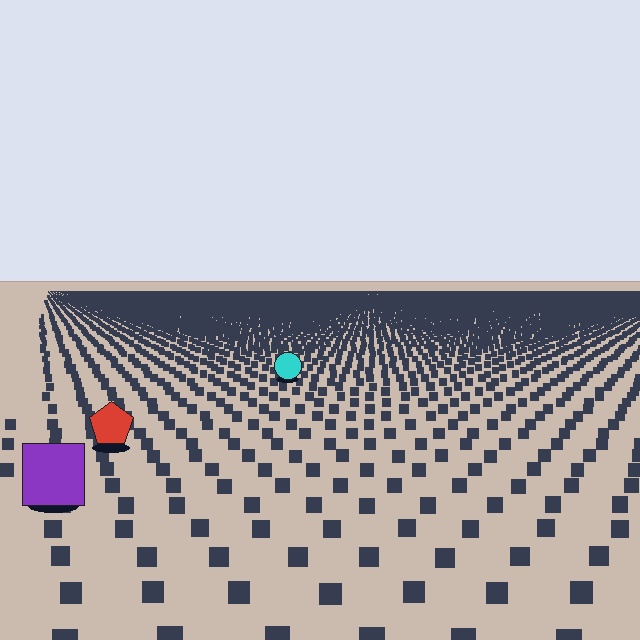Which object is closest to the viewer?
The purple square is closest. The texture marks near it are larger and more spread out.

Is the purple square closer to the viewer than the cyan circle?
Yes. The purple square is closer — you can tell from the texture gradient: the ground texture is coarser near it.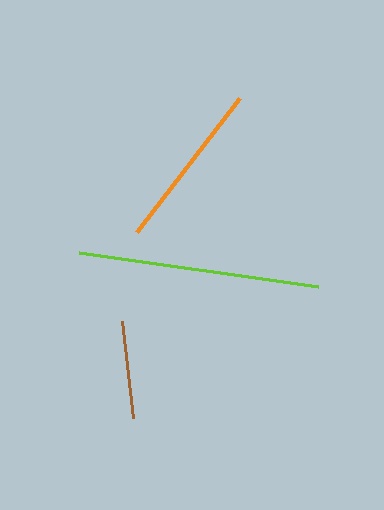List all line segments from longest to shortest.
From longest to shortest: lime, orange, brown.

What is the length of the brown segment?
The brown segment is approximately 97 pixels long.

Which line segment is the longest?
The lime line is the longest at approximately 241 pixels.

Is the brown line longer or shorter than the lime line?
The lime line is longer than the brown line.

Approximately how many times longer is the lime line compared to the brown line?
The lime line is approximately 2.5 times the length of the brown line.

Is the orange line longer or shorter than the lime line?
The lime line is longer than the orange line.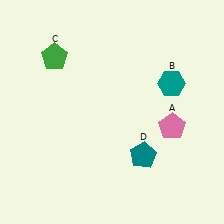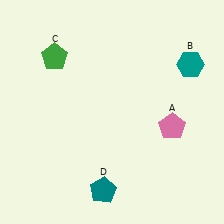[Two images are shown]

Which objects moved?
The objects that moved are: the teal hexagon (B), the teal pentagon (D).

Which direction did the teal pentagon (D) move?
The teal pentagon (D) moved left.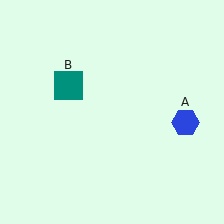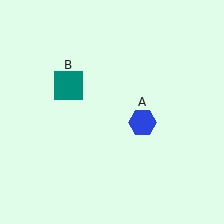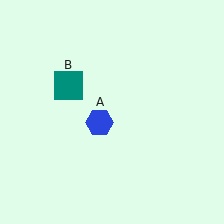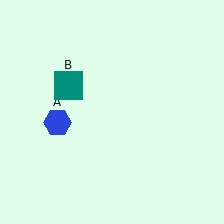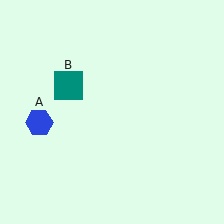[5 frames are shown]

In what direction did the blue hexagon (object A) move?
The blue hexagon (object A) moved left.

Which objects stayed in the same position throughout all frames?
Teal square (object B) remained stationary.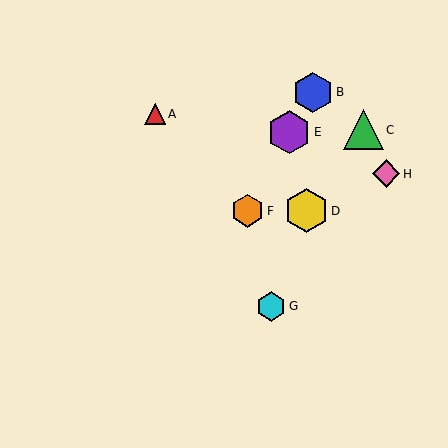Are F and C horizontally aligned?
No, F is at y≈211 and C is at y≈130.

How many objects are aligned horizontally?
2 objects (D, F) are aligned horizontally.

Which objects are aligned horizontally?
Objects D, F are aligned horizontally.